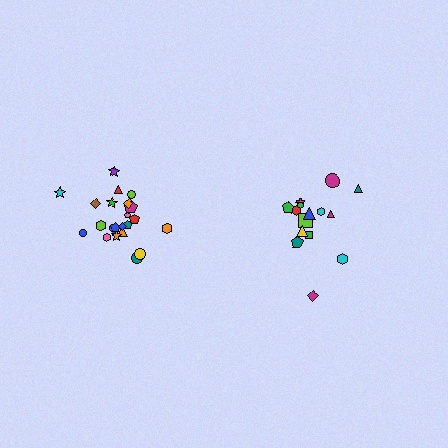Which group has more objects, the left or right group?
The left group.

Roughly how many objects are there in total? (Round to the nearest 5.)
Roughly 35 objects in total.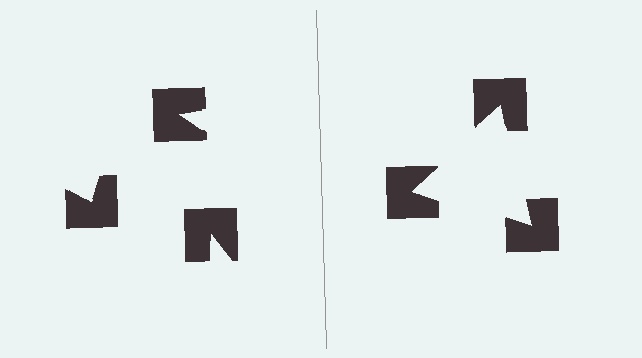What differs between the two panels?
The notched squares are positioned identically on both sides; only the wedge orientations differ. On the right they align to a triangle; on the left they are misaligned.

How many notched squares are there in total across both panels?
6 — 3 on each side.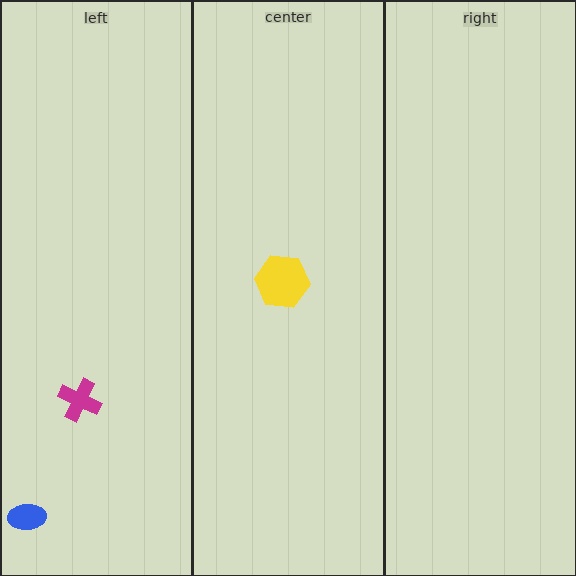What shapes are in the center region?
The yellow hexagon.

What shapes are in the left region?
The blue ellipse, the magenta cross.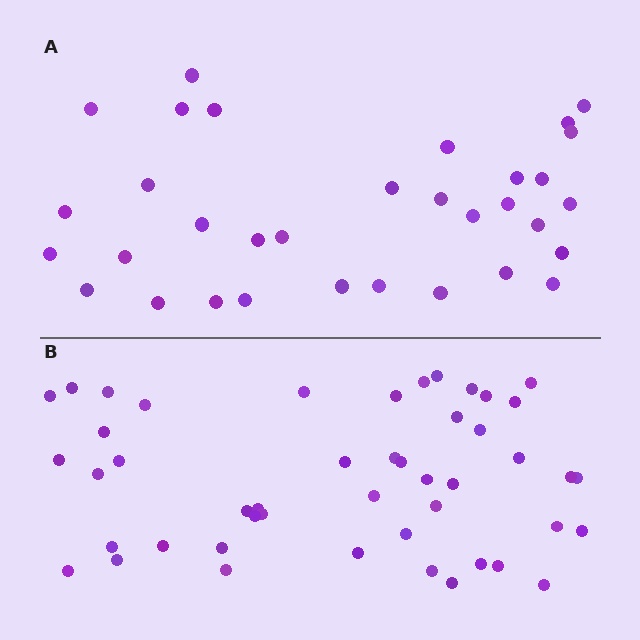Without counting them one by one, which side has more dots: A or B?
Region B (the bottom region) has more dots.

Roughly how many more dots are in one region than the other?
Region B has approximately 15 more dots than region A.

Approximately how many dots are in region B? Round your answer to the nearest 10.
About 50 dots. (The exact count is 47, which rounds to 50.)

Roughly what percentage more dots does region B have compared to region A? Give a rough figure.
About 40% more.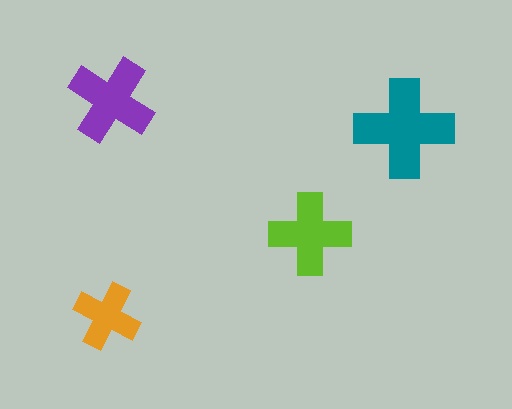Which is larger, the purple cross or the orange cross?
The purple one.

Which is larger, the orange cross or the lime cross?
The lime one.